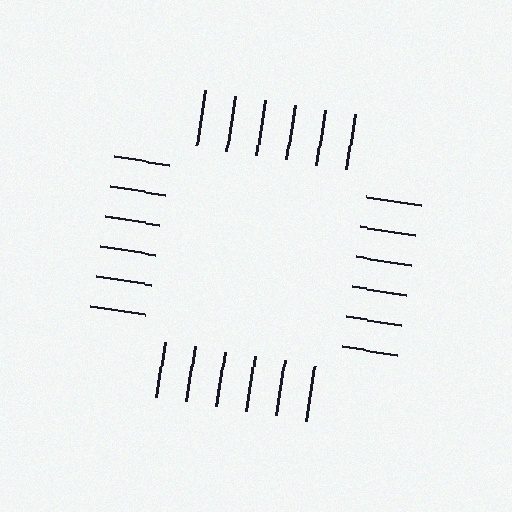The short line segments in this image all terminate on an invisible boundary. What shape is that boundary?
An illusory square — the line segments terminate on its edges but no continuous stroke is drawn.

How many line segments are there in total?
24 — 6 along each of the 4 edges.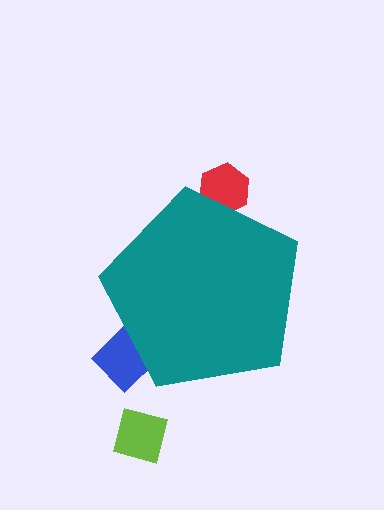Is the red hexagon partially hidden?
Yes, the red hexagon is partially hidden behind the teal pentagon.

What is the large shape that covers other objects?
A teal pentagon.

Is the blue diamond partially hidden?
Yes, the blue diamond is partially hidden behind the teal pentagon.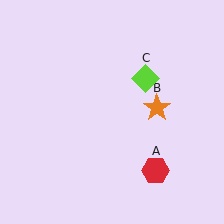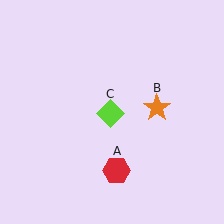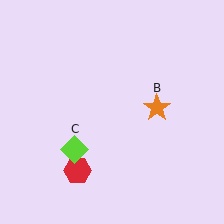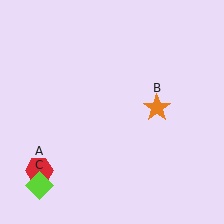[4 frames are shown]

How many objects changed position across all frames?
2 objects changed position: red hexagon (object A), lime diamond (object C).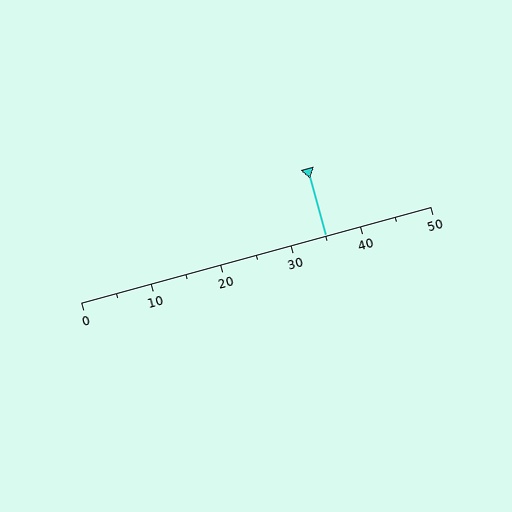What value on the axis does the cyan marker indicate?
The marker indicates approximately 35.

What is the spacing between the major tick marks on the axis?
The major ticks are spaced 10 apart.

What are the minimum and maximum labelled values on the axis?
The axis runs from 0 to 50.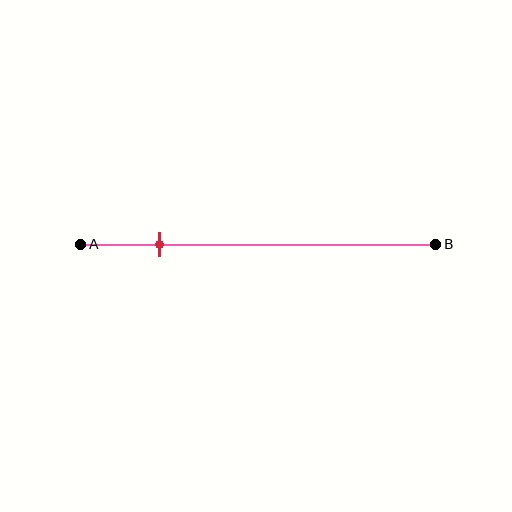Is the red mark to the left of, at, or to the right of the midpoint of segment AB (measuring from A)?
The red mark is to the left of the midpoint of segment AB.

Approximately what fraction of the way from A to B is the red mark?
The red mark is approximately 20% of the way from A to B.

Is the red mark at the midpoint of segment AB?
No, the mark is at about 20% from A, not at the 50% midpoint.